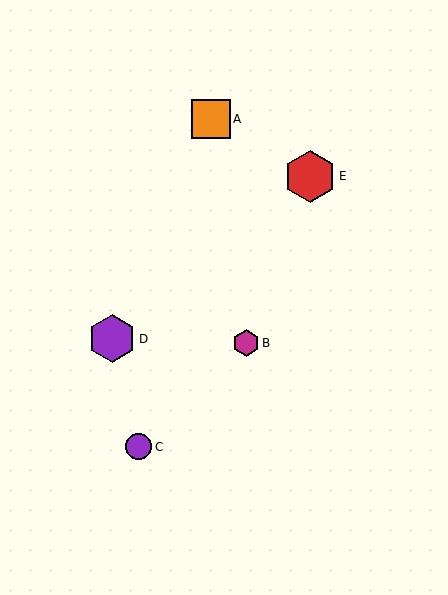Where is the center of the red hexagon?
The center of the red hexagon is at (310, 176).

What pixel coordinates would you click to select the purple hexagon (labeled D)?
Click at (112, 339) to select the purple hexagon D.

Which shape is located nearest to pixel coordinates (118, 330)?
The purple hexagon (labeled D) at (112, 339) is nearest to that location.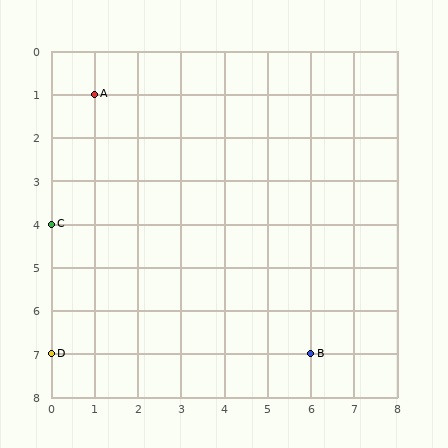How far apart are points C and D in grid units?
Points C and D are 3 rows apart.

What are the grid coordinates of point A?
Point A is at grid coordinates (1, 1).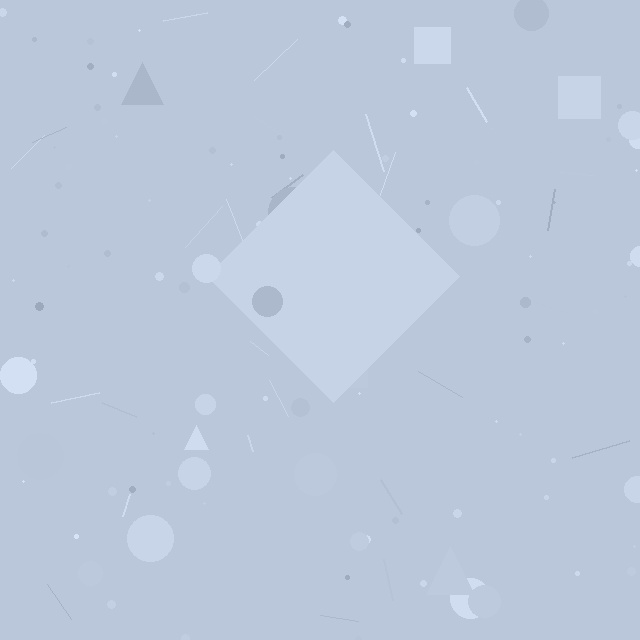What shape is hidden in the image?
A diamond is hidden in the image.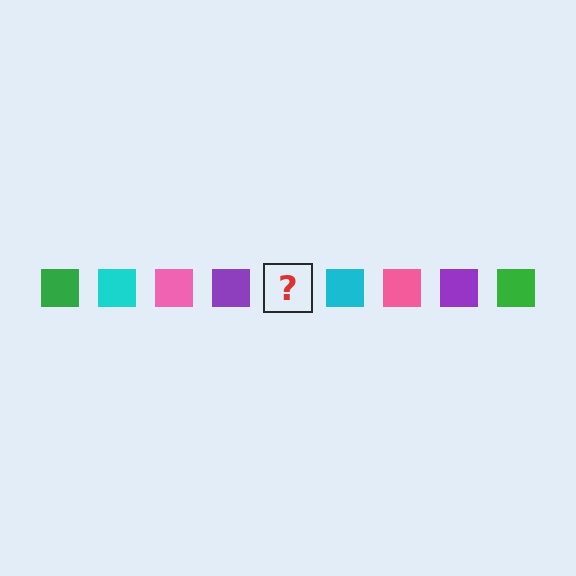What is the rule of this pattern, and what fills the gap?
The rule is that the pattern cycles through green, cyan, pink, purple squares. The gap should be filled with a green square.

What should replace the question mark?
The question mark should be replaced with a green square.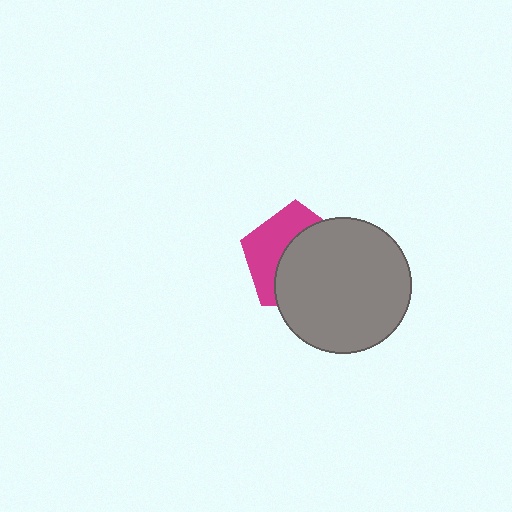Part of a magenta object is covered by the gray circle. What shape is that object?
It is a pentagon.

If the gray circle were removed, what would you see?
You would see the complete magenta pentagon.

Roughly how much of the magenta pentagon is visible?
A small part of it is visible (roughly 41%).